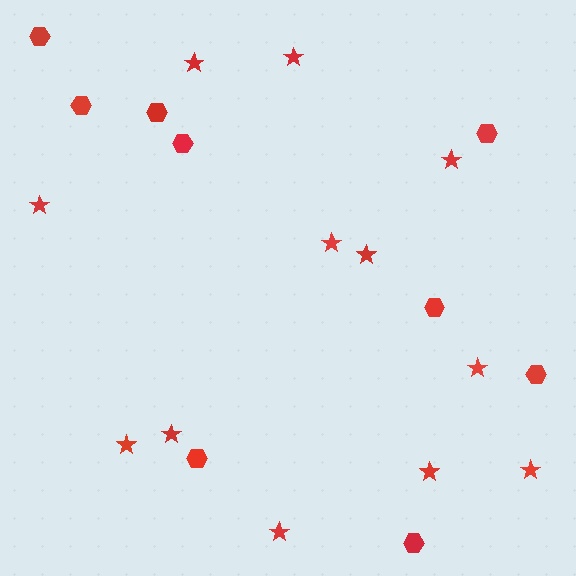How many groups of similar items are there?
There are 2 groups: one group of stars (12) and one group of hexagons (9).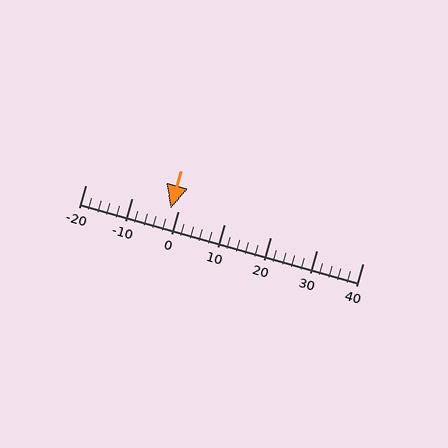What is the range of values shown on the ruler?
The ruler shows values from -20 to 40.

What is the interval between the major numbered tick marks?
The major tick marks are spaced 10 units apart.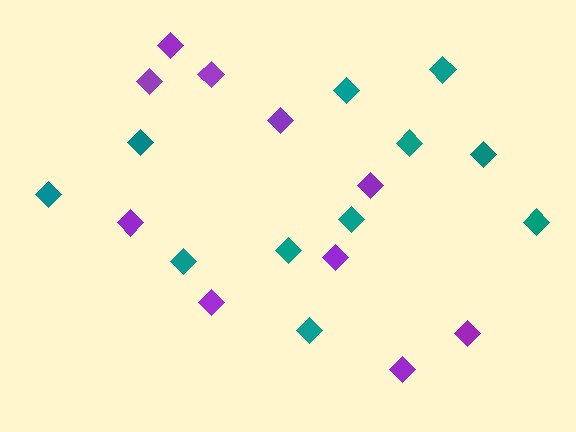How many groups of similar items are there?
There are 2 groups: one group of teal diamonds (11) and one group of purple diamonds (10).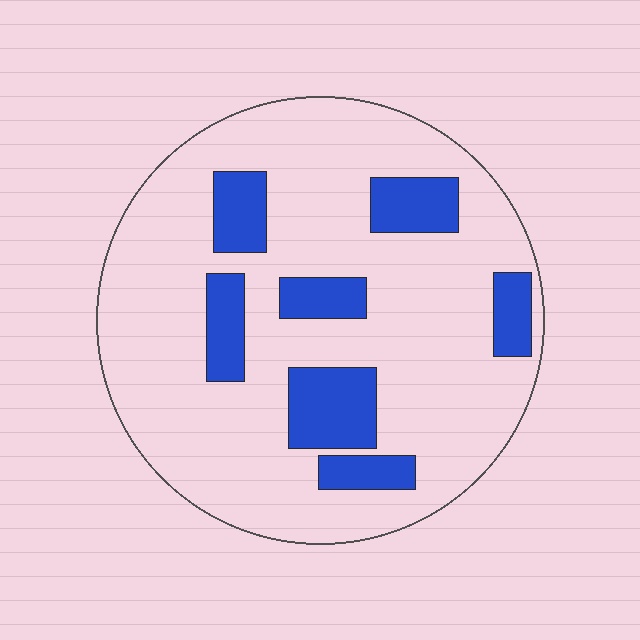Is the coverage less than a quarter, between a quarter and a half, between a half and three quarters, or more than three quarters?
Less than a quarter.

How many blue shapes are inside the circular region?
7.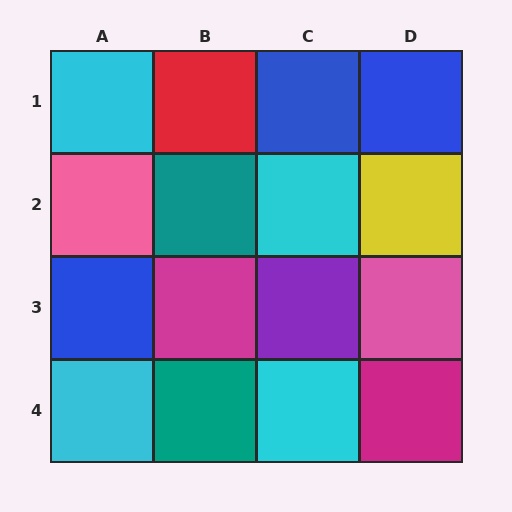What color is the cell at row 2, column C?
Cyan.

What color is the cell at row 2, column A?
Pink.